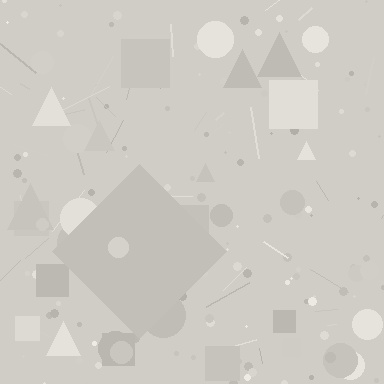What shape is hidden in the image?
A diamond is hidden in the image.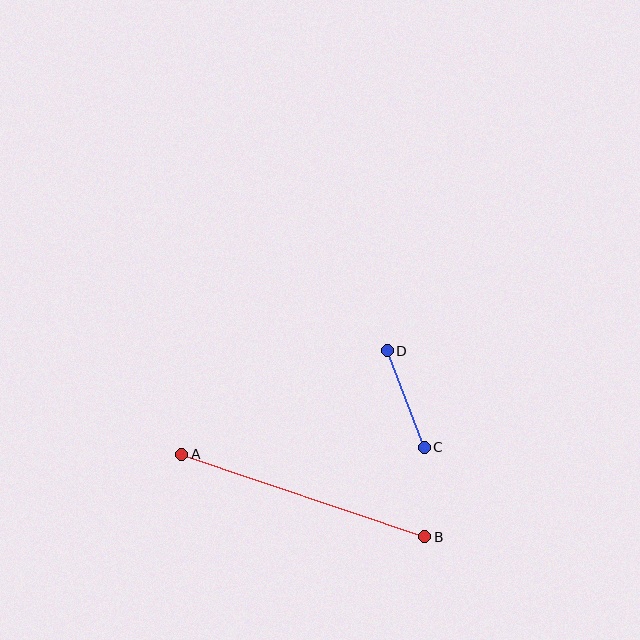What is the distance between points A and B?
The distance is approximately 257 pixels.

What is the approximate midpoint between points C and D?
The midpoint is at approximately (406, 399) pixels.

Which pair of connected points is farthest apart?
Points A and B are farthest apart.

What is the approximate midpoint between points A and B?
The midpoint is at approximately (303, 496) pixels.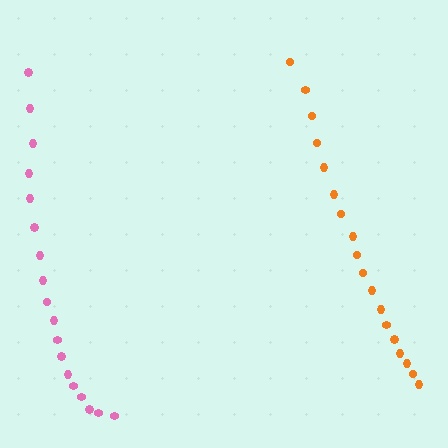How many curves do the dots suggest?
There are 2 distinct paths.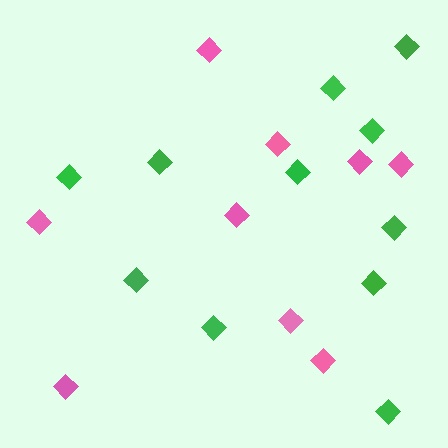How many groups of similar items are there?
There are 2 groups: one group of green diamonds (11) and one group of pink diamonds (9).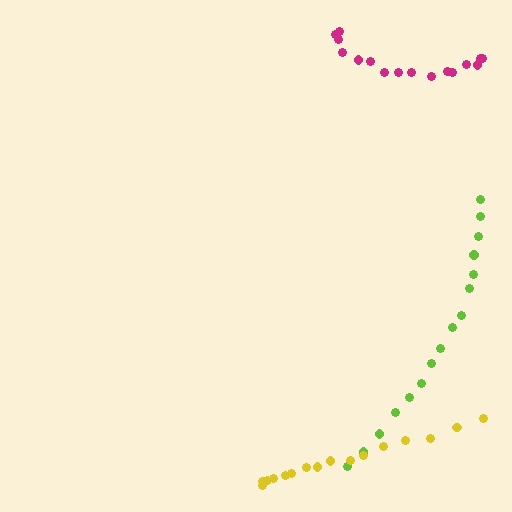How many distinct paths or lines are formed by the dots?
There are 3 distinct paths.